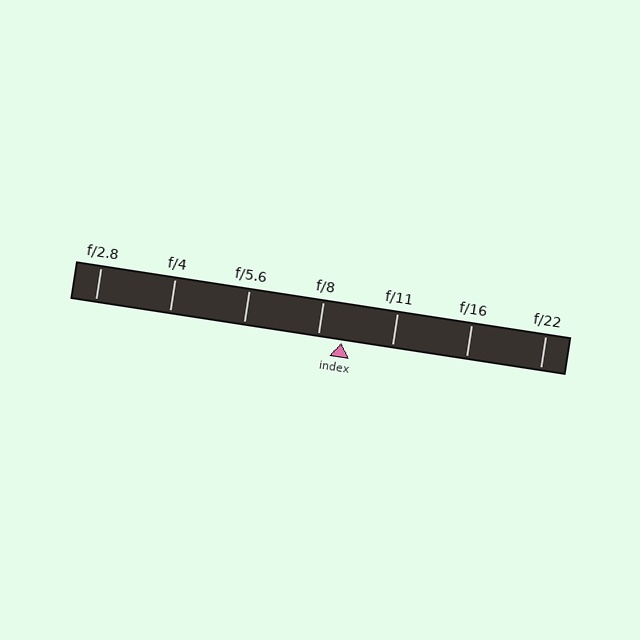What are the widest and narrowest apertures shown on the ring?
The widest aperture shown is f/2.8 and the narrowest is f/22.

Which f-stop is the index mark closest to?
The index mark is closest to f/8.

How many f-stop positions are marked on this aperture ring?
There are 7 f-stop positions marked.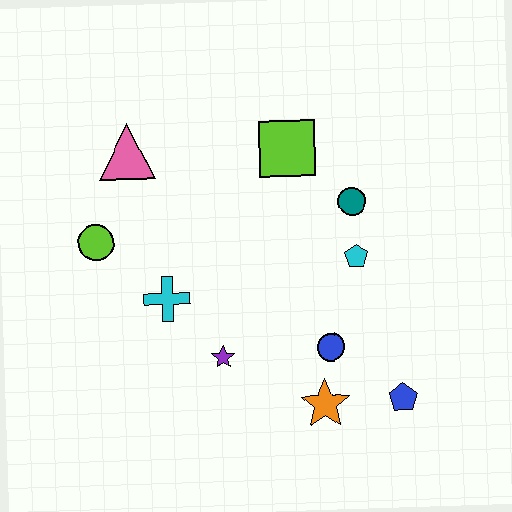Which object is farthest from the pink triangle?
The blue pentagon is farthest from the pink triangle.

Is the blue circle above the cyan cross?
No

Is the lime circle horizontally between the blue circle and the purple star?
No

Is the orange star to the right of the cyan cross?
Yes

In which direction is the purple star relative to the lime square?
The purple star is below the lime square.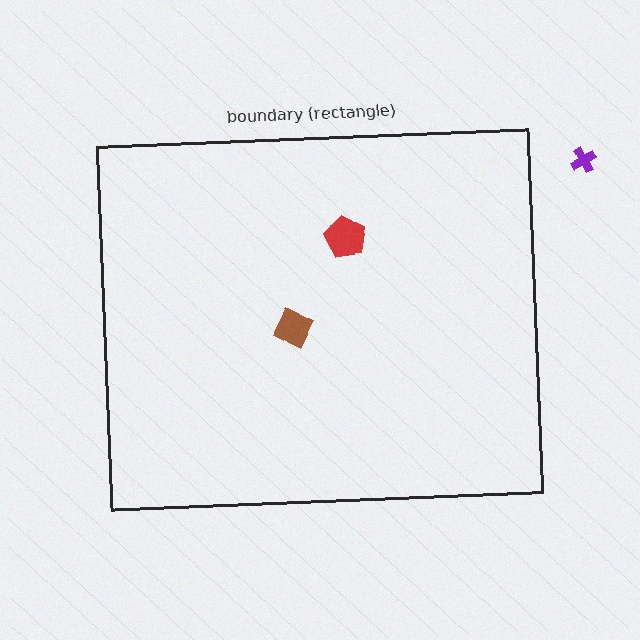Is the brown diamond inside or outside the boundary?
Inside.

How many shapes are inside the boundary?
2 inside, 1 outside.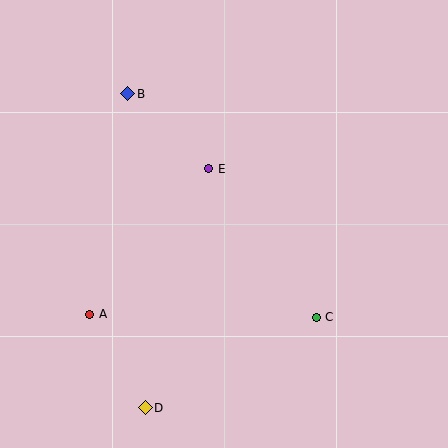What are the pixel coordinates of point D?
Point D is at (145, 408).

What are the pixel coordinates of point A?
Point A is at (90, 315).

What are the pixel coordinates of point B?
Point B is at (128, 94).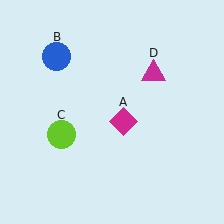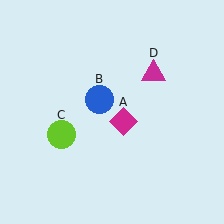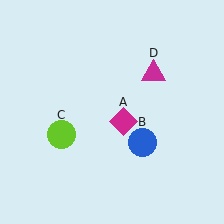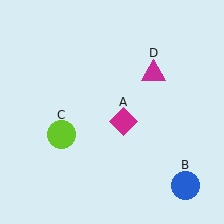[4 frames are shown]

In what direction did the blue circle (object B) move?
The blue circle (object B) moved down and to the right.